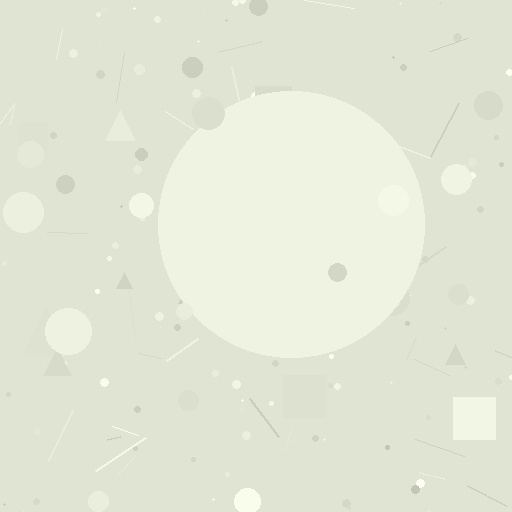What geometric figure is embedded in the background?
A circle is embedded in the background.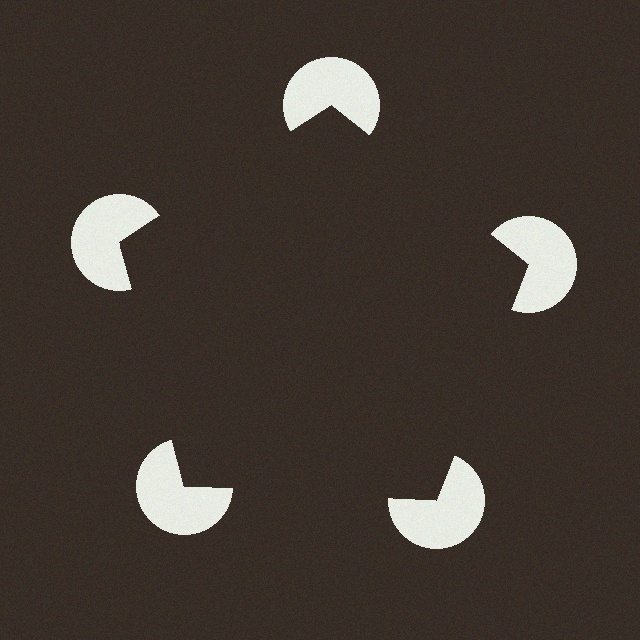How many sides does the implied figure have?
5 sides.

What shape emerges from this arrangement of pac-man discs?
An illusory pentagon — its edges are inferred from the aligned wedge cuts in the pac-man discs, not physically drawn.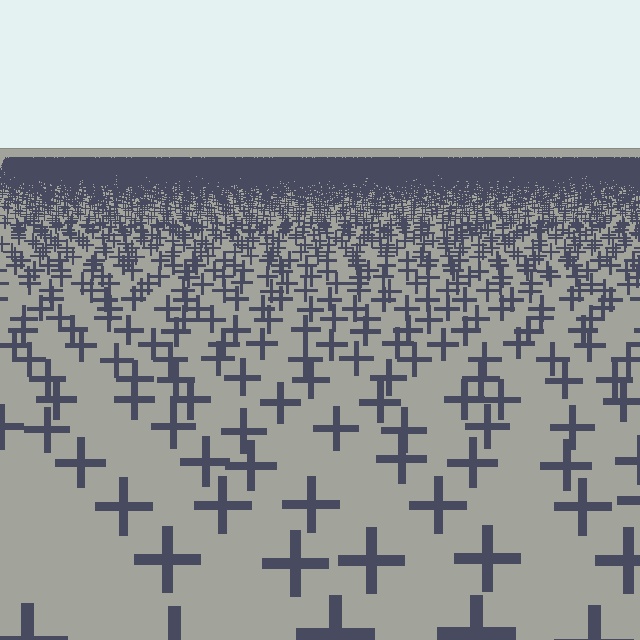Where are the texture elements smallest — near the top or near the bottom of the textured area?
Near the top.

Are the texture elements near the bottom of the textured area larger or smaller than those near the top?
Larger. Near the bottom, elements are closer to the viewer and appear at a bigger on-screen size.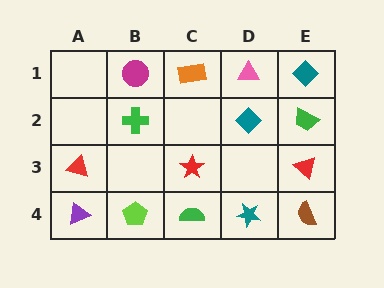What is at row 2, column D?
A teal diamond.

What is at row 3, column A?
A red triangle.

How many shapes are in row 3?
3 shapes.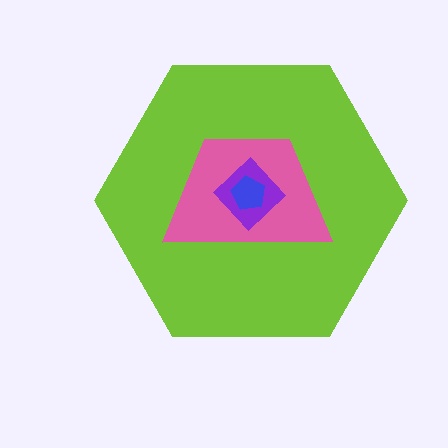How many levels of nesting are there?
4.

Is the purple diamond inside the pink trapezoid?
Yes.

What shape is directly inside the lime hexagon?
The pink trapezoid.